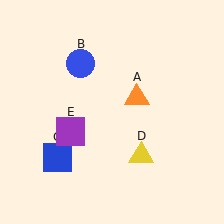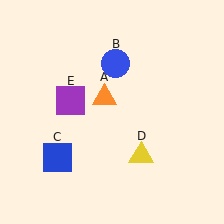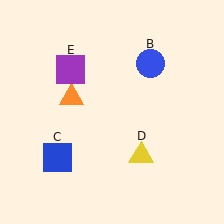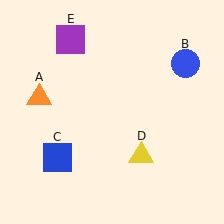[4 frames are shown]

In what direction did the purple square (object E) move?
The purple square (object E) moved up.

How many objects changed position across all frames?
3 objects changed position: orange triangle (object A), blue circle (object B), purple square (object E).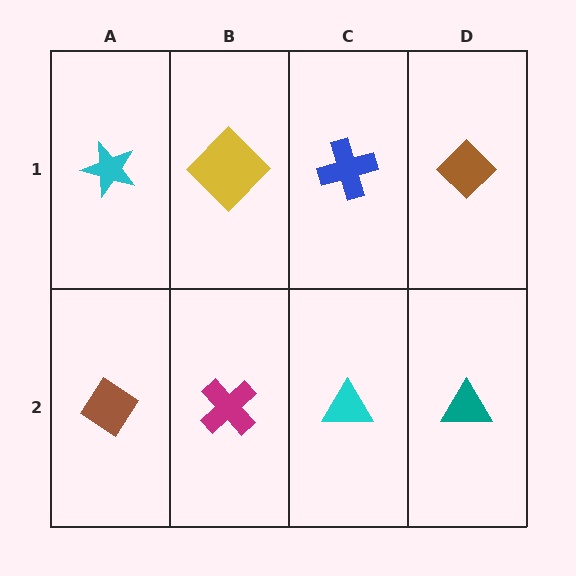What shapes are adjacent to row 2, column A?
A cyan star (row 1, column A), a magenta cross (row 2, column B).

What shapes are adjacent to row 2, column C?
A blue cross (row 1, column C), a magenta cross (row 2, column B), a teal triangle (row 2, column D).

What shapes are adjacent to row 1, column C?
A cyan triangle (row 2, column C), a yellow diamond (row 1, column B), a brown diamond (row 1, column D).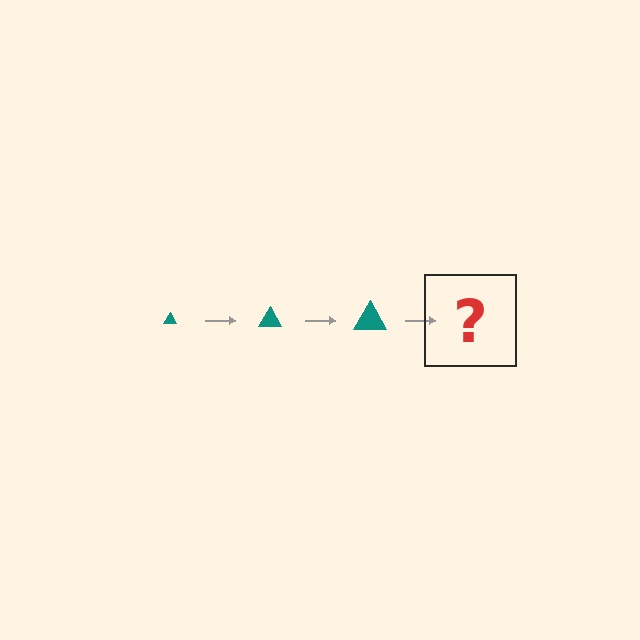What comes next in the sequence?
The next element should be a teal triangle, larger than the previous one.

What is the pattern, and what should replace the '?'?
The pattern is that the triangle gets progressively larger each step. The '?' should be a teal triangle, larger than the previous one.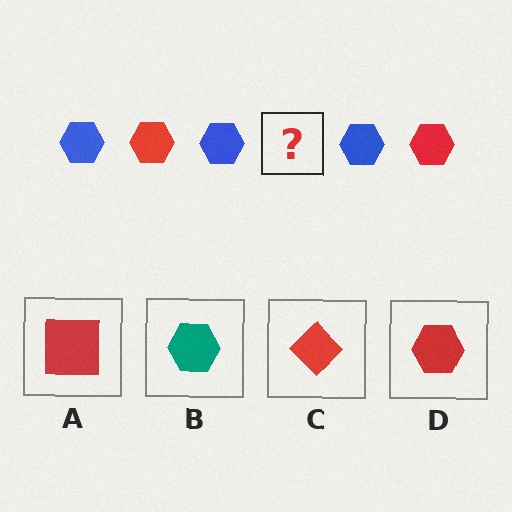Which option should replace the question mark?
Option D.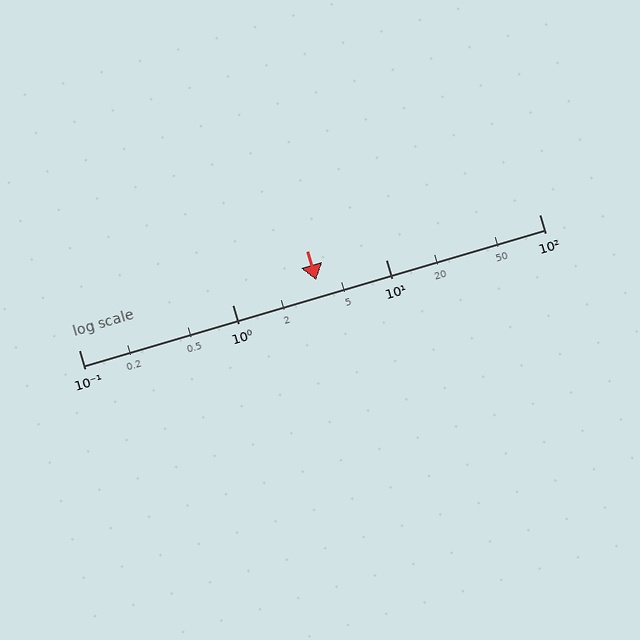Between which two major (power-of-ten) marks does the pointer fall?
The pointer is between 1 and 10.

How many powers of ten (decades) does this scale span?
The scale spans 3 decades, from 0.1 to 100.